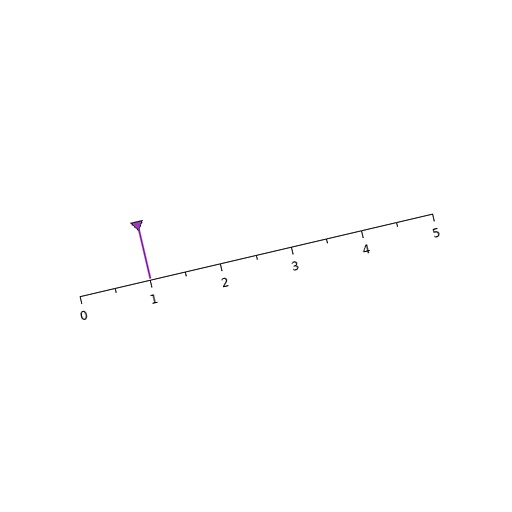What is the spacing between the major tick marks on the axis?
The major ticks are spaced 1 apart.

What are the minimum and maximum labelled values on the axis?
The axis runs from 0 to 5.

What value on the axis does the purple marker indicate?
The marker indicates approximately 1.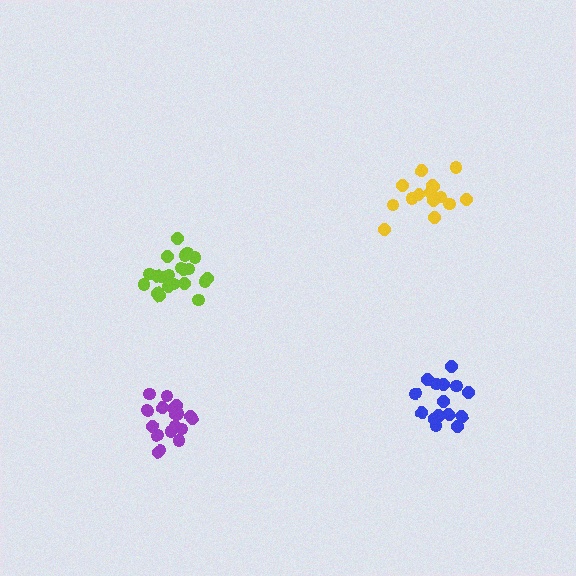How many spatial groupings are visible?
There are 4 spatial groupings.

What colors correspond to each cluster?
The clusters are colored: lime, blue, yellow, purple.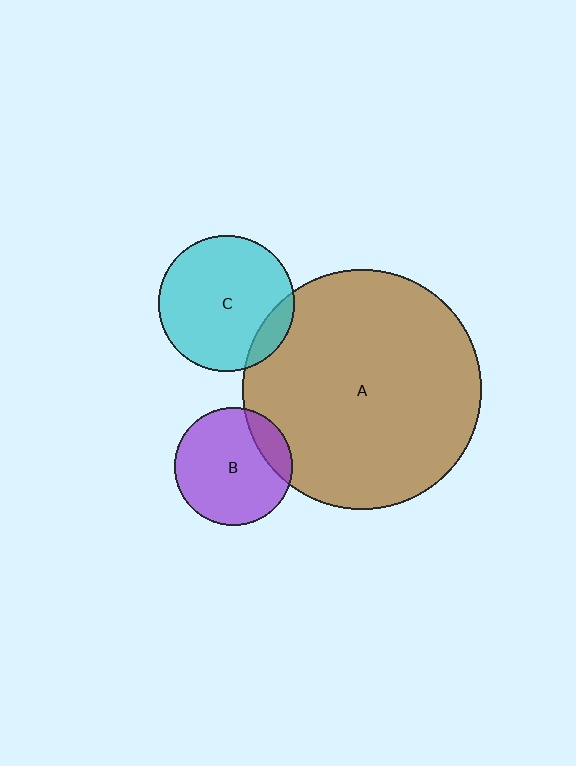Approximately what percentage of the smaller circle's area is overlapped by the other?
Approximately 10%.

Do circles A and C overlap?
Yes.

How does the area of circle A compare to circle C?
Approximately 3.1 times.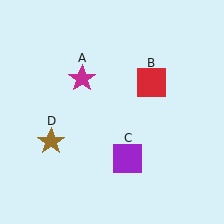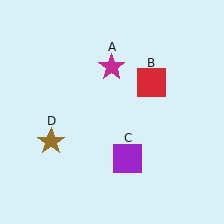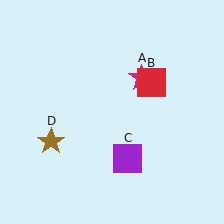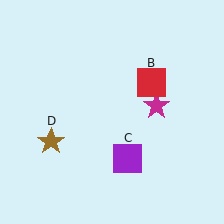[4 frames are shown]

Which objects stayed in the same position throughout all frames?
Red square (object B) and purple square (object C) and brown star (object D) remained stationary.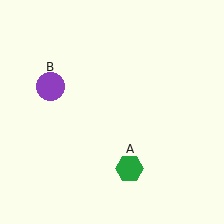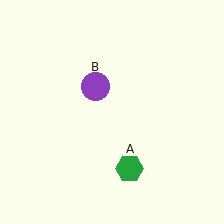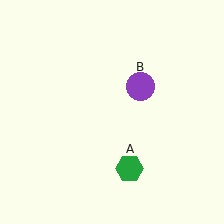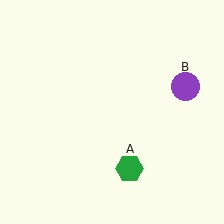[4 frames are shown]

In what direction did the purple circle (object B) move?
The purple circle (object B) moved right.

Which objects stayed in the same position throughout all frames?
Green hexagon (object A) remained stationary.